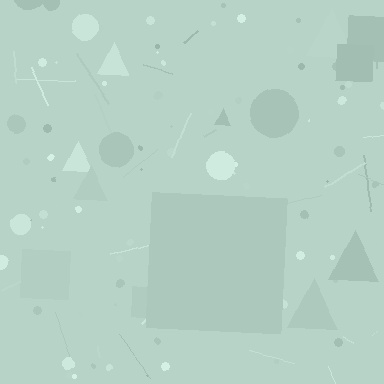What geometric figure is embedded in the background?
A square is embedded in the background.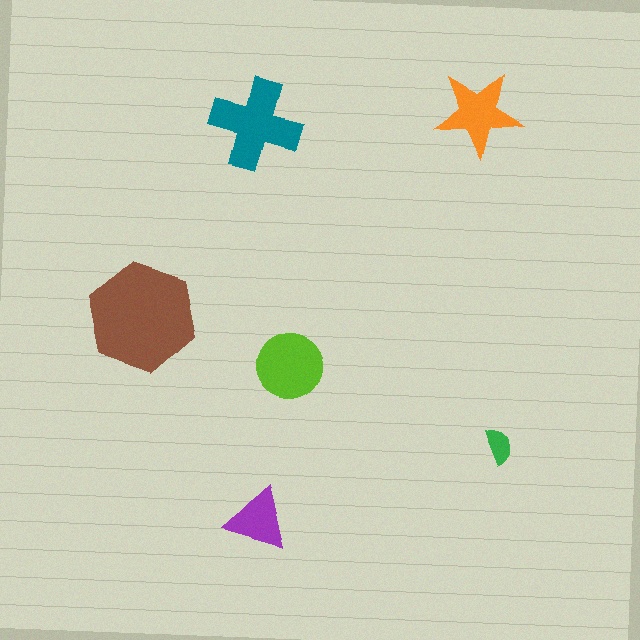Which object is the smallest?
The green semicircle.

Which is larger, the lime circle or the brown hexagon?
The brown hexagon.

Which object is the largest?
The brown hexagon.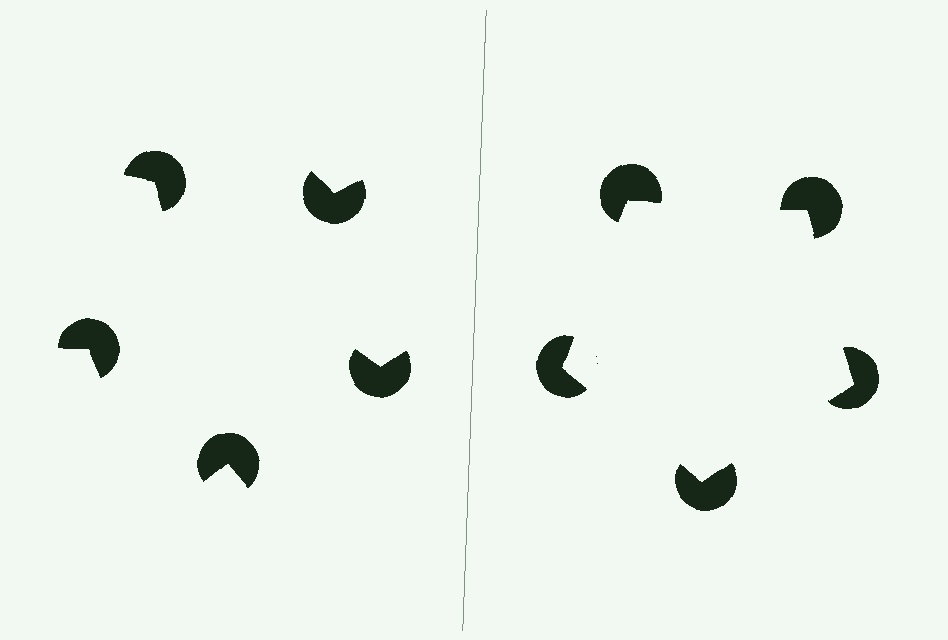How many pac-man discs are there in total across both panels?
10 — 5 on each side.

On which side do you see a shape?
An illusory pentagon appears on the right side. On the left side the wedge cuts are rotated, so no coherent shape forms.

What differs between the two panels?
The pac-man discs are positioned identically on both sides; only the wedge orientations differ. On the right they align to a pentagon; on the left they are misaligned.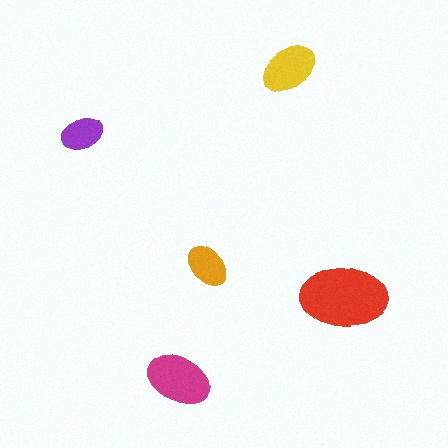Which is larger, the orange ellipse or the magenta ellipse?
The magenta one.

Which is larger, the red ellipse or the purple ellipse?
The red one.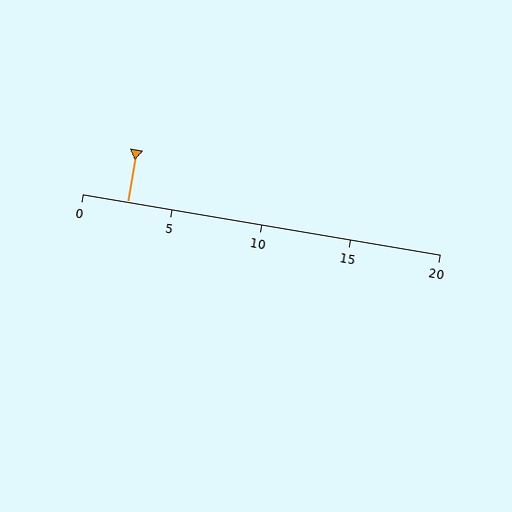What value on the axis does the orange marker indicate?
The marker indicates approximately 2.5.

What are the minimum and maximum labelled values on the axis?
The axis runs from 0 to 20.